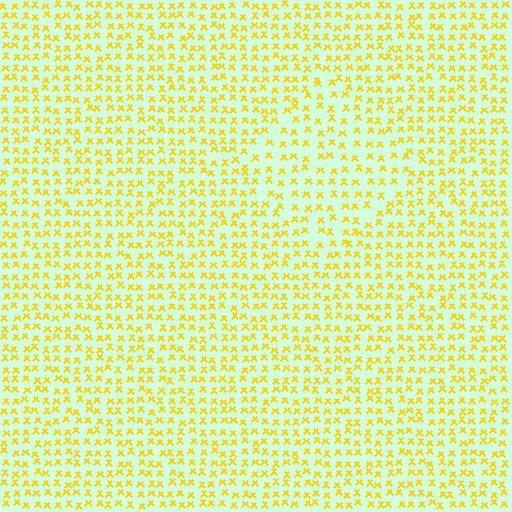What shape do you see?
I see a diamond.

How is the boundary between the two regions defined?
The boundary is defined by a change in element density (approximately 1.5x ratio). All elements are the same color, size, and shape.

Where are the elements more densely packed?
The elements are more densely packed outside the diamond boundary.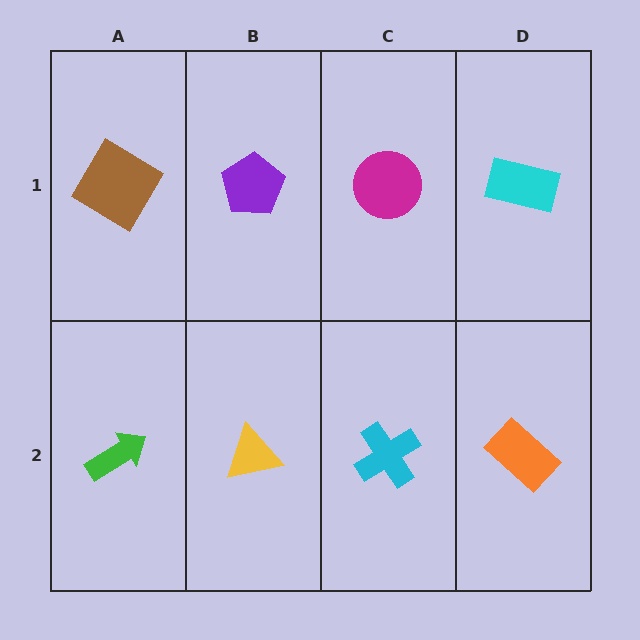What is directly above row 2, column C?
A magenta circle.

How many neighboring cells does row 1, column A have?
2.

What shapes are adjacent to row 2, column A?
A brown diamond (row 1, column A), a yellow triangle (row 2, column B).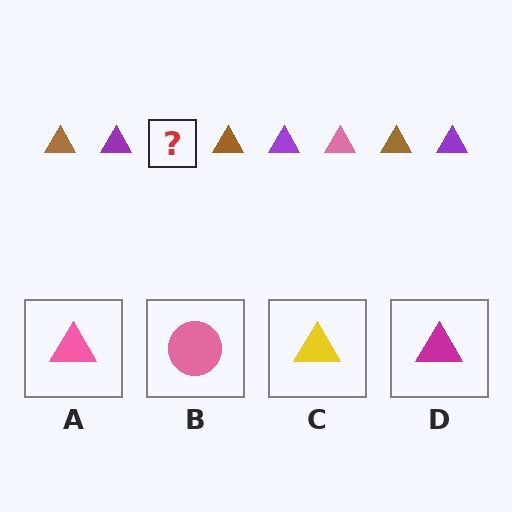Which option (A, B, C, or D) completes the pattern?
A.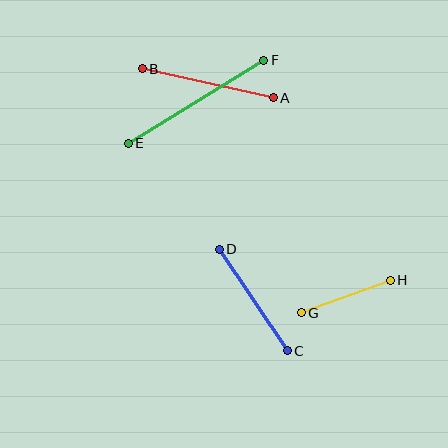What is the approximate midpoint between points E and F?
The midpoint is at approximately (196, 102) pixels.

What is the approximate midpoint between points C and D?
The midpoint is at approximately (253, 300) pixels.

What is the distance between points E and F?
The distance is approximately 159 pixels.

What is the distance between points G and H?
The distance is approximately 95 pixels.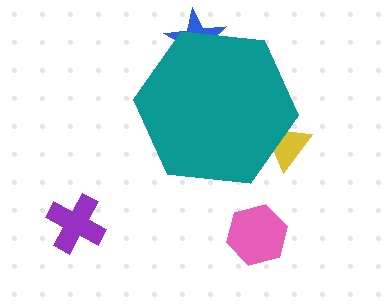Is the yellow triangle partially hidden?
Yes, the yellow triangle is partially hidden behind the teal hexagon.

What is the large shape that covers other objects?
A teal hexagon.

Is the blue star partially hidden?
Yes, the blue star is partially hidden behind the teal hexagon.